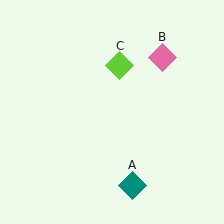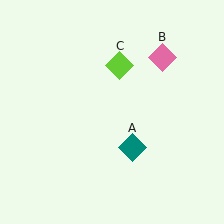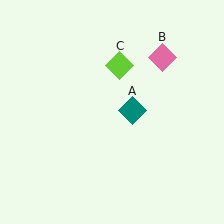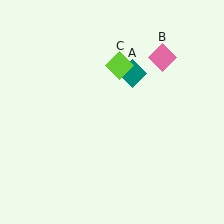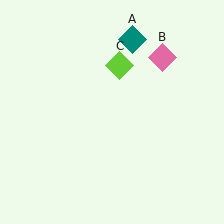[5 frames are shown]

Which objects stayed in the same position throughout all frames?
Pink diamond (object B) and lime diamond (object C) remained stationary.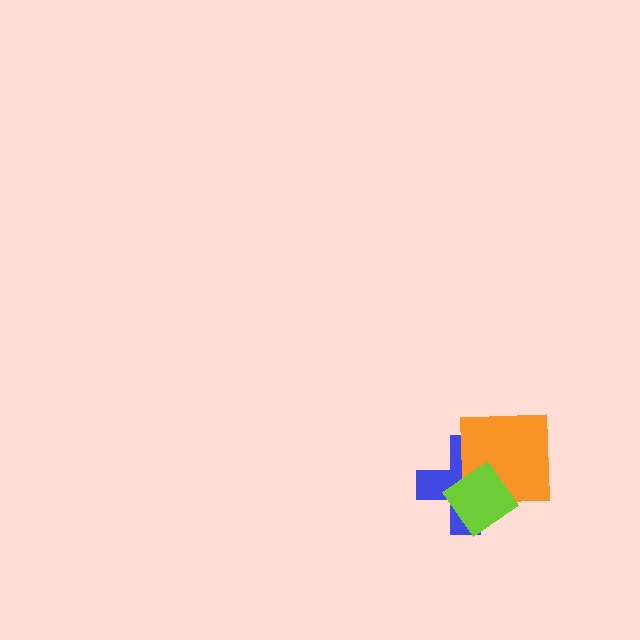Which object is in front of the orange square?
The lime diamond is in front of the orange square.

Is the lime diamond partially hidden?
No, no other shape covers it.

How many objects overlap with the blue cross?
2 objects overlap with the blue cross.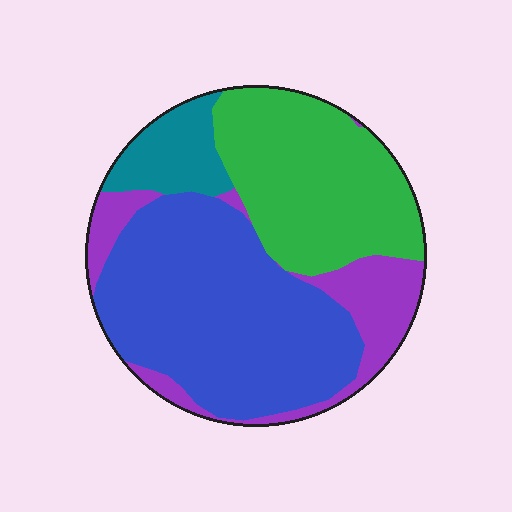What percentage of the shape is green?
Green takes up between a quarter and a half of the shape.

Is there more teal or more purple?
Purple.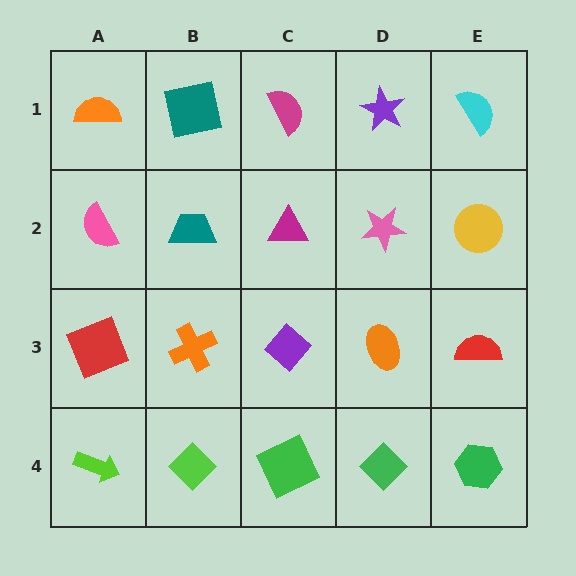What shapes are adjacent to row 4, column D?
An orange ellipse (row 3, column D), a green square (row 4, column C), a green hexagon (row 4, column E).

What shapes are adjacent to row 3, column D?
A pink star (row 2, column D), a green diamond (row 4, column D), a purple diamond (row 3, column C), a red semicircle (row 3, column E).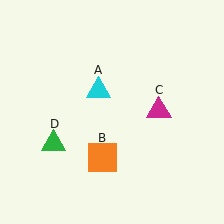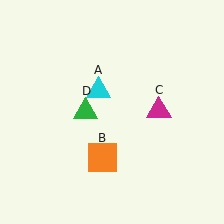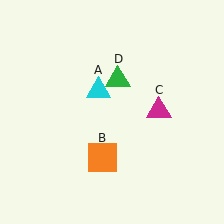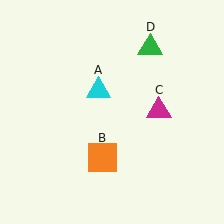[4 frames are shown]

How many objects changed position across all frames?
1 object changed position: green triangle (object D).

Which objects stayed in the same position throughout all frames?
Cyan triangle (object A) and orange square (object B) and magenta triangle (object C) remained stationary.